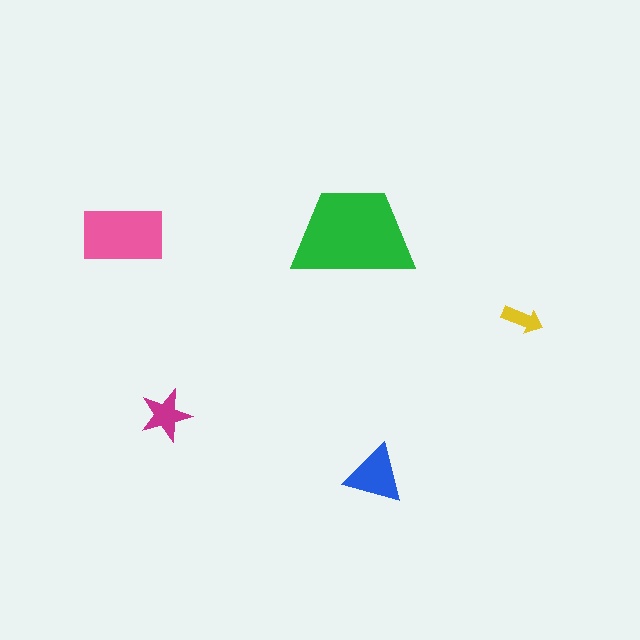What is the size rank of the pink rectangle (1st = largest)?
2nd.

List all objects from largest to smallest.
The green trapezoid, the pink rectangle, the blue triangle, the magenta star, the yellow arrow.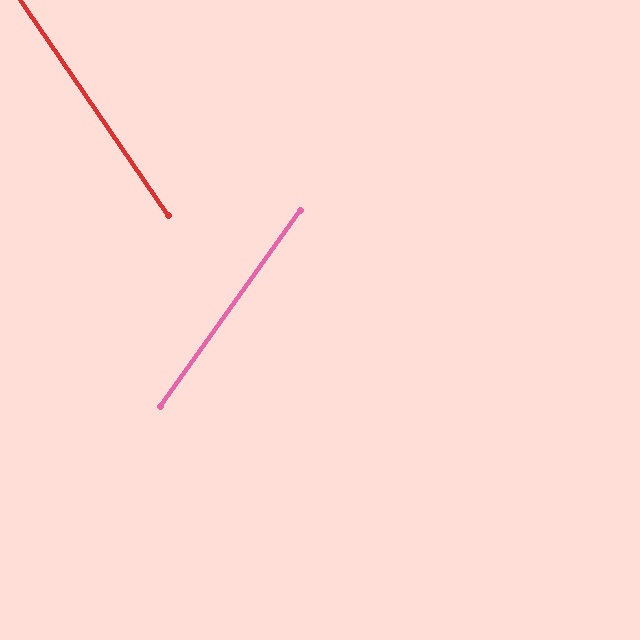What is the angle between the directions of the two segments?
Approximately 70 degrees.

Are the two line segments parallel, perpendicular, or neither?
Neither parallel nor perpendicular — they differ by about 70°.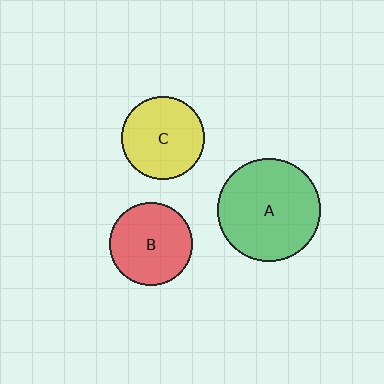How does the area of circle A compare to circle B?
Approximately 1.5 times.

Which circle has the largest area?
Circle A (green).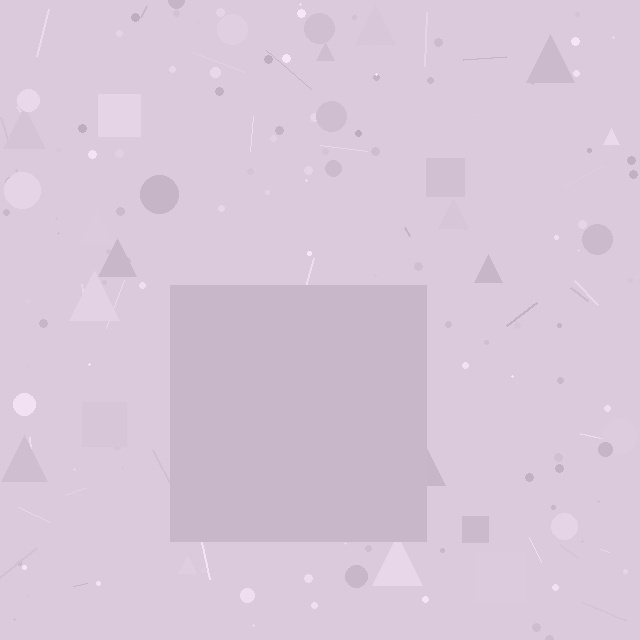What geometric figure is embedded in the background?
A square is embedded in the background.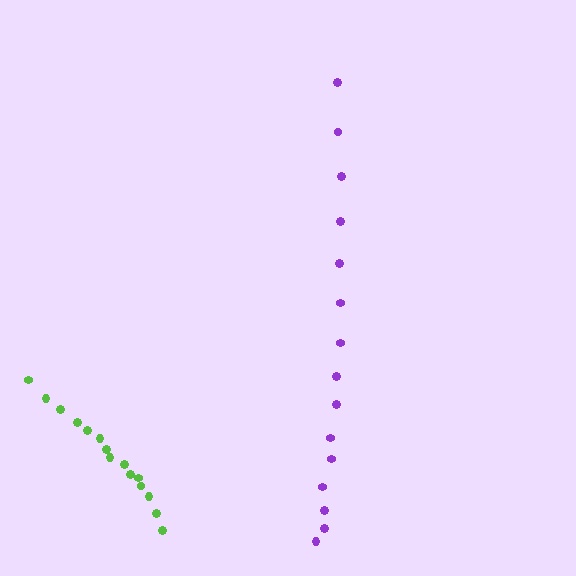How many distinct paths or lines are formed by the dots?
There are 2 distinct paths.